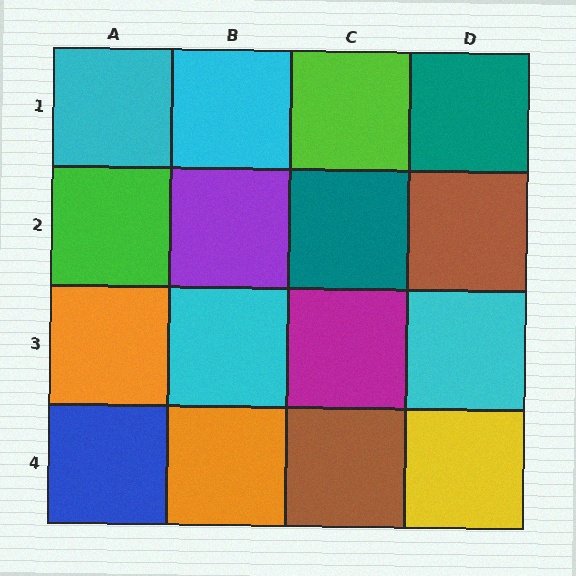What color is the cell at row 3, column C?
Magenta.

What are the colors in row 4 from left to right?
Blue, orange, brown, yellow.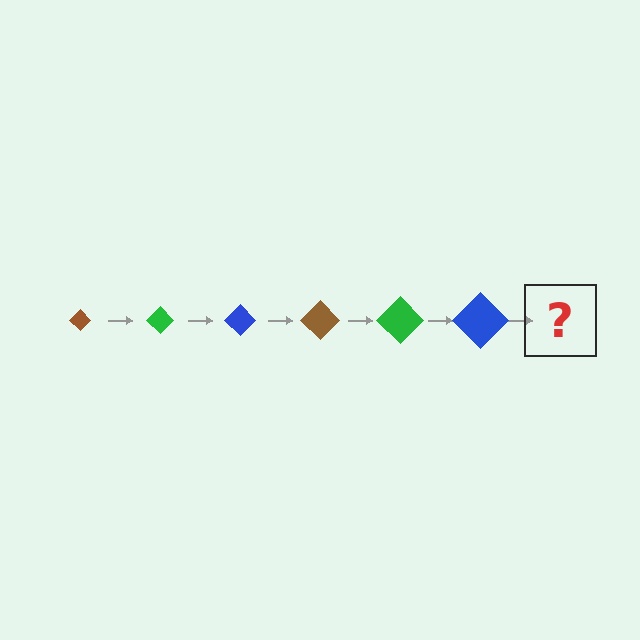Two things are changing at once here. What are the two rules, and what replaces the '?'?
The two rules are that the diamond grows larger each step and the color cycles through brown, green, and blue. The '?' should be a brown diamond, larger than the previous one.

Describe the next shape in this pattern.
It should be a brown diamond, larger than the previous one.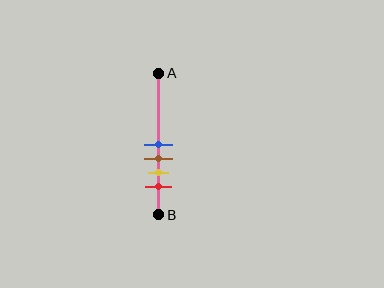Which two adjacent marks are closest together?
The blue and brown marks are the closest adjacent pair.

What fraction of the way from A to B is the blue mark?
The blue mark is approximately 50% (0.5) of the way from A to B.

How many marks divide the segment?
There are 4 marks dividing the segment.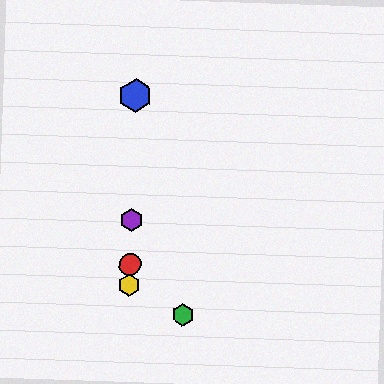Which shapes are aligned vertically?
The red circle, the blue hexagon, the yellow hexagon, the purple hexagon are aligned vertically.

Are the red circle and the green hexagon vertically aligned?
No, the red circle is at x≈130 and the green hexagon is at x≈183.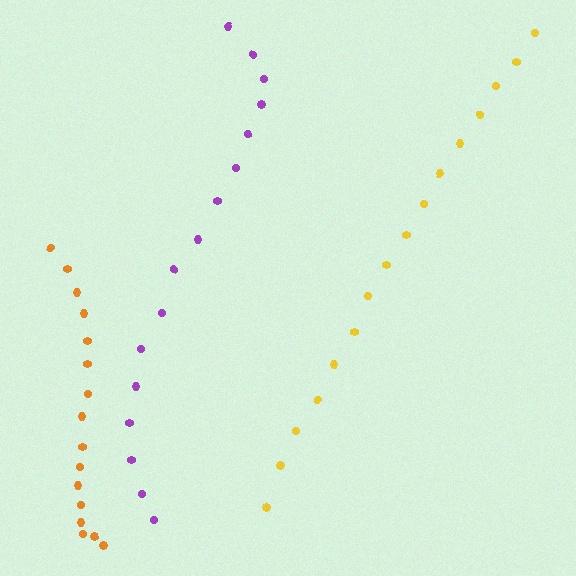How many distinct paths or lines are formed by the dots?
There are 3 distinct paths.